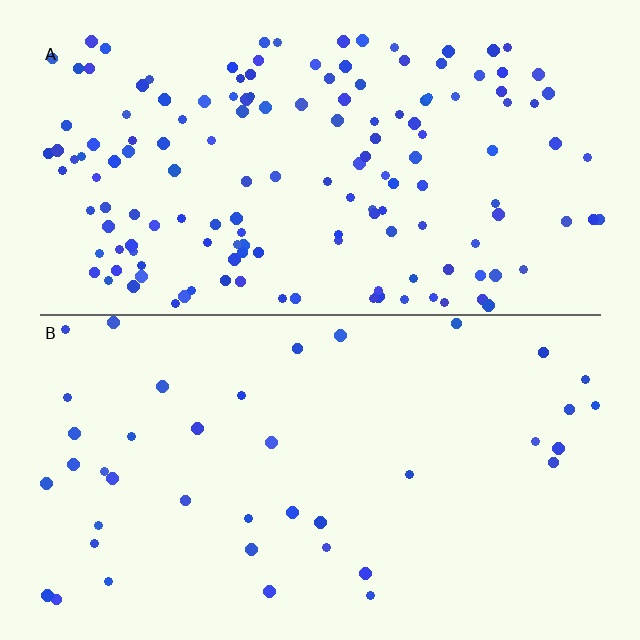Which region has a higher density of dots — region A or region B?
A (the top).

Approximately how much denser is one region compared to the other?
Approximately 3.8× — region A over region B.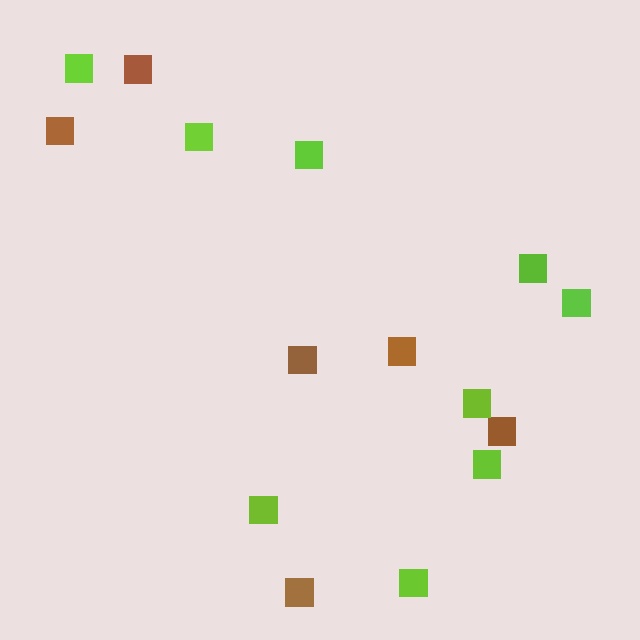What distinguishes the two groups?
There are 2 groups: one group of brown squares (6) and one group of lime squares (9).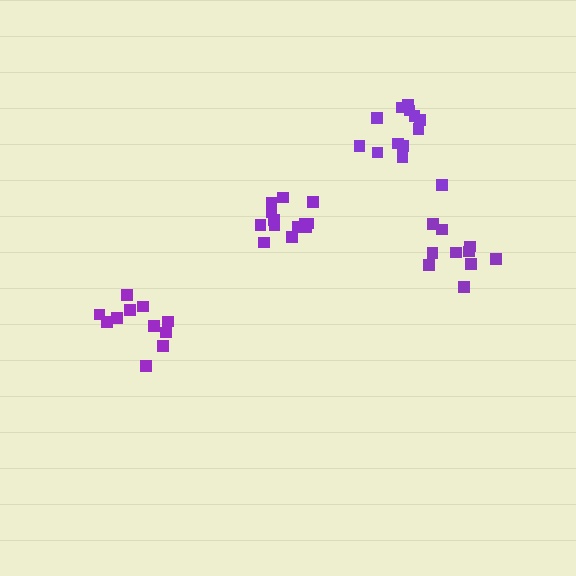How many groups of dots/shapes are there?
There are 4 groups.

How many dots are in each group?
Group 1: 13 dots, Group 2: 10 dots, Group 3: 13 dots, Group 4: 11 dots (47 total).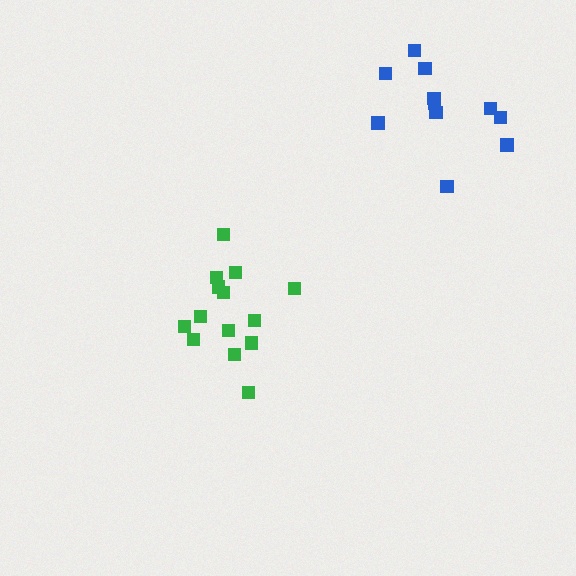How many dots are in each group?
Group 1: 11 dots, Group 2: 15 dots (26 total).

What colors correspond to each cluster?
The clusters are colored: blue, green.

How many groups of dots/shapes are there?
There are 2 groups.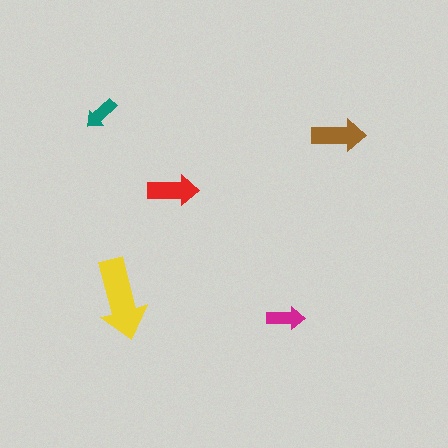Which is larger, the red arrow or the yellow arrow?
The yellow one.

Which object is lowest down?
The magenta arrow is bottommost.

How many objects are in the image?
There are 5 objects in the image.